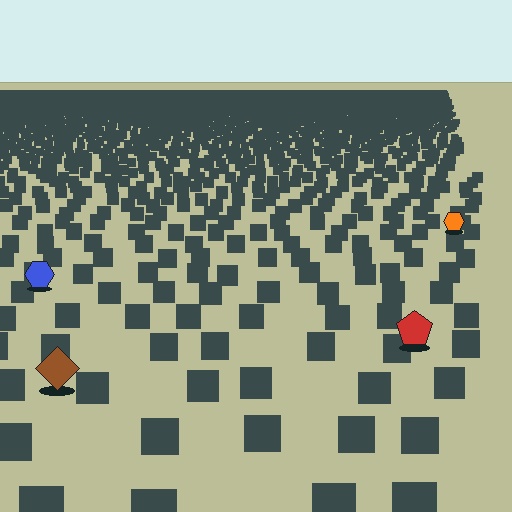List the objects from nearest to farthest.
From nearest to farthest: the brown diamond, the red pentagon, the blue hexagon, the orange hexagon.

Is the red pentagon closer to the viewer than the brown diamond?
No. The brown diamond is closer — you can tell from the texture gradient: the ground texture is coarser near it.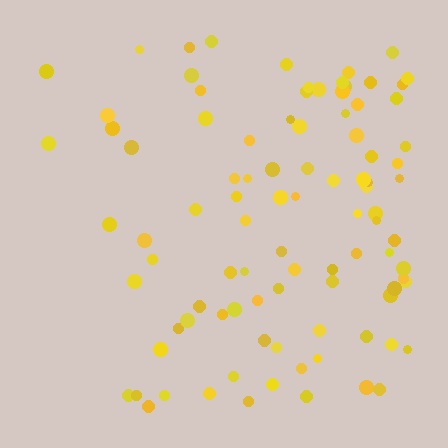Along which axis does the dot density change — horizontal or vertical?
Horizontal.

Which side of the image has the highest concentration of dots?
The right.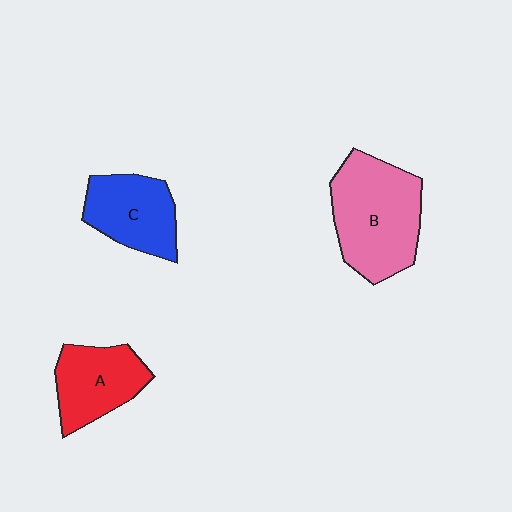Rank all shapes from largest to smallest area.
From largest to smallest: B (pink), C (blue), A (red).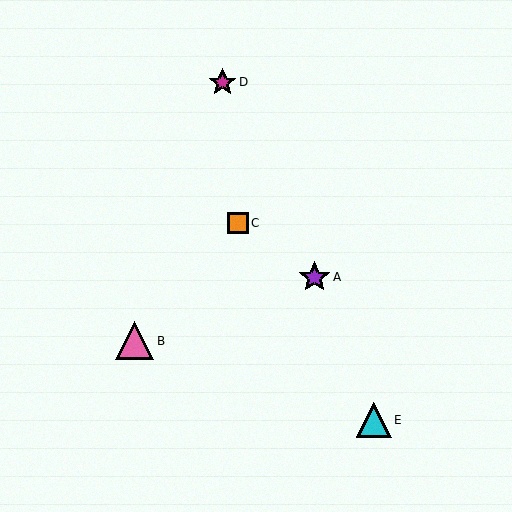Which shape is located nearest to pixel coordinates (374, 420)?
The cyan triangle (labeled E) at (374, 420) is nearest to that location.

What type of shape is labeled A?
Shape A is a purple star.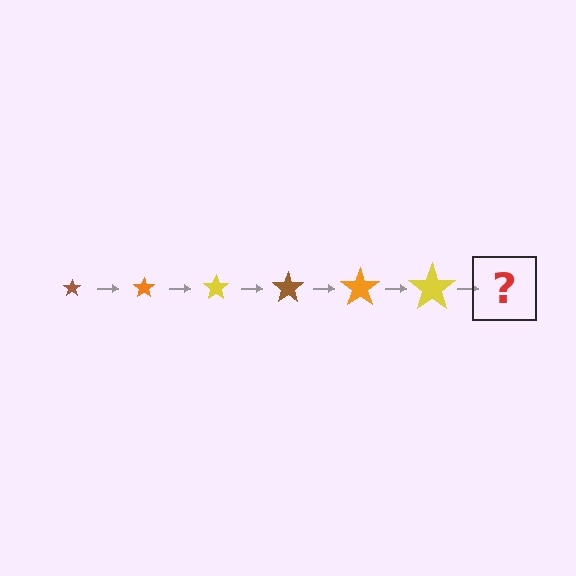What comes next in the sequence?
The next element should be a brown star, larger than the previous one.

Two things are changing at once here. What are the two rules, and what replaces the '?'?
The two rules are that the star grows larger each step and the color cycles through brown, orange, and yellow. The '?' should be a brown star, larger than the previous one.